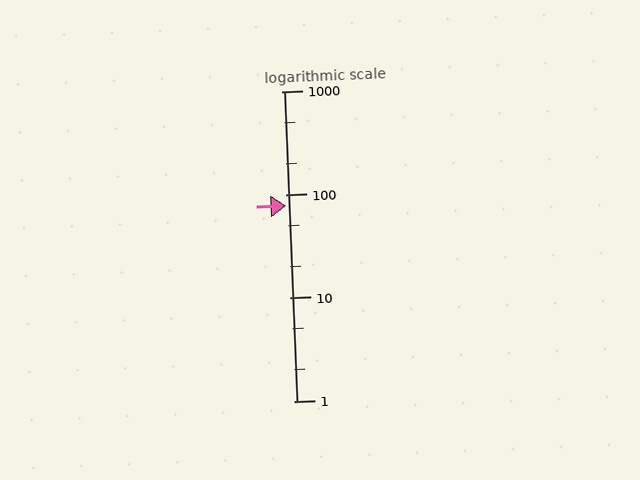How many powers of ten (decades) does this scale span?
The scale spans 3 decades, from 1 to 1000.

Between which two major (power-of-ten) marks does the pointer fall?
The pointer is between 10 and 100.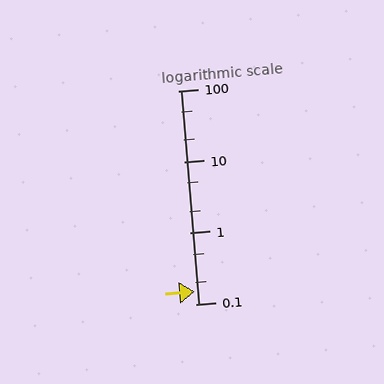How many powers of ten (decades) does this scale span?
The scale spans 3 decades, from 0.1 to 100.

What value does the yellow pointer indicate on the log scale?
The pointer indicates approximately 0.15.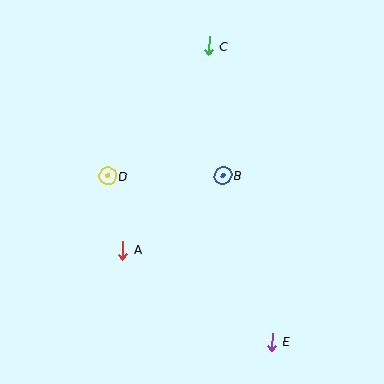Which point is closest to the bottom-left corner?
Point A is closest to the bottom-left corner.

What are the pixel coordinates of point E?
Point E is at (272, 342).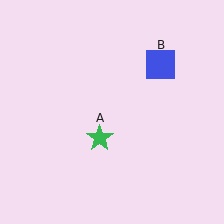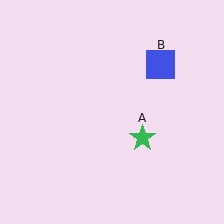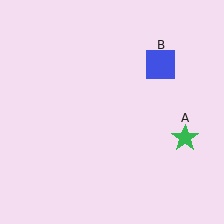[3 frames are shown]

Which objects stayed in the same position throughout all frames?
Blue square (object B) remained stationary.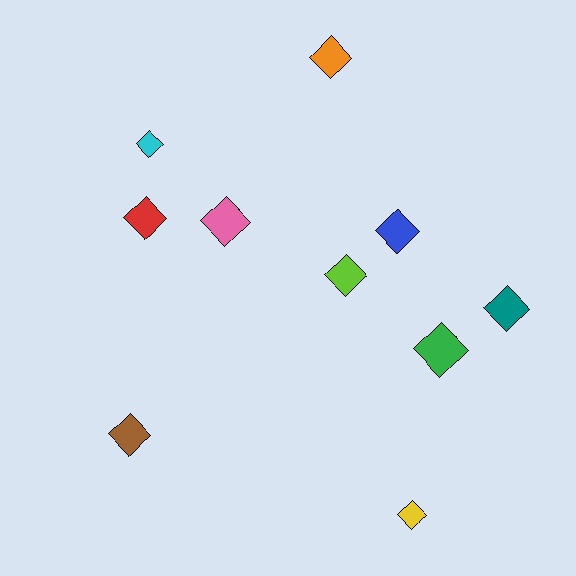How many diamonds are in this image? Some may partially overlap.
There are 10 diamonds.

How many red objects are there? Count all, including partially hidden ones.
There is 1 red object.